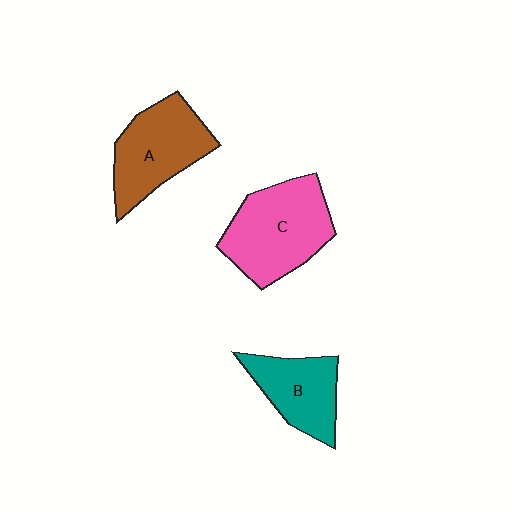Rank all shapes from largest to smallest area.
From largest to smallest: C (pink), A (brown), B (teal).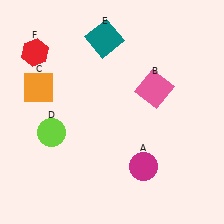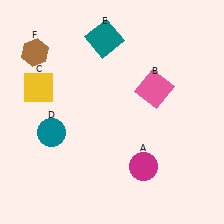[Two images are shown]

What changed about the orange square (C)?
In Image 1, C is orange. In Image 2, it changed to yellow.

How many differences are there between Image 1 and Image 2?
There are 3 differences between the two images.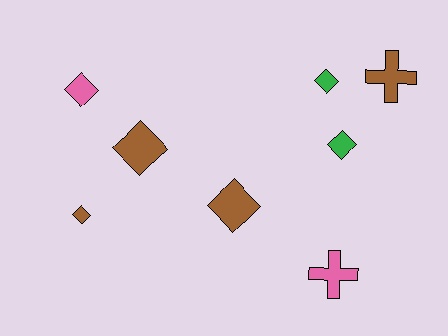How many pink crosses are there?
There is 1 pink cross.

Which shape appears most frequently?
Diamond, with 6 objects.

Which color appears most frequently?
Brown, with 4 objects.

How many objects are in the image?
There are 8 objects.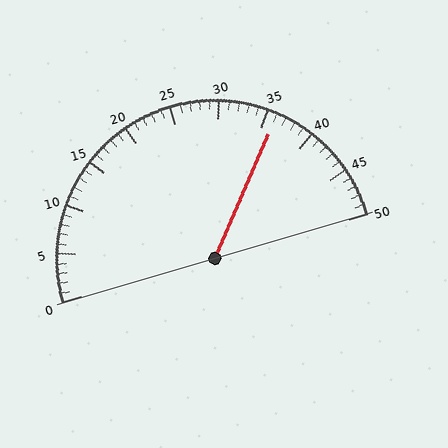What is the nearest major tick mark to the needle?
The nearest major tick mark is 35.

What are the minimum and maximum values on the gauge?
The gauge ranges from 0 to 50.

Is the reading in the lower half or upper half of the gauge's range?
The reading is in the upper half of the range (0 to 50).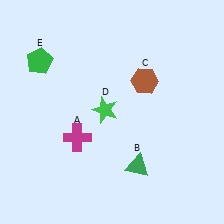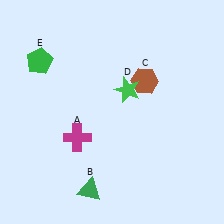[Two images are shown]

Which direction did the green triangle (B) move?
The green triangle (B) moved left.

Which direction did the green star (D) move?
The green star (D) moved right.